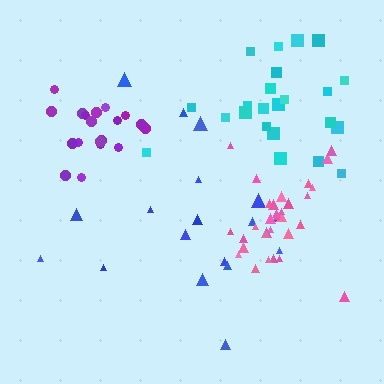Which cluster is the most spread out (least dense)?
Blue.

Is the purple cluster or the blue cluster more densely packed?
Purple.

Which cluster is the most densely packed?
Pink.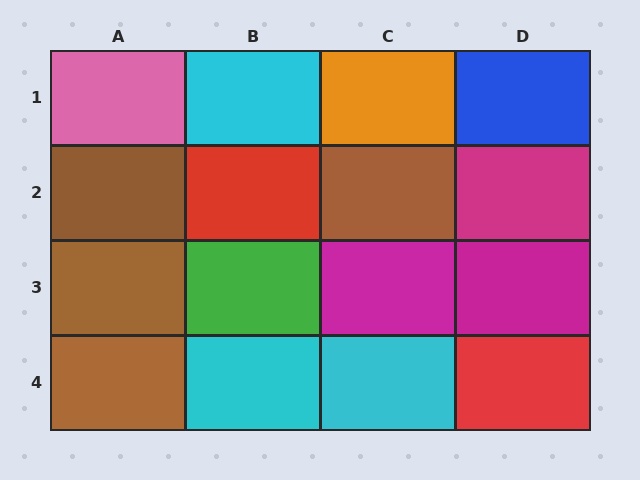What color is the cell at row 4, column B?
Cyan.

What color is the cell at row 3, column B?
Green.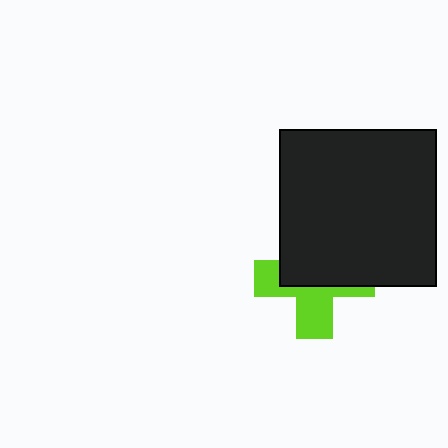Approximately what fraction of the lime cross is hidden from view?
Roughly 54% of the lime cross is hidden behind the black square.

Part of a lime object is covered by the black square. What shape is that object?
It is a cross.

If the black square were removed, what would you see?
You would see the complete lime cross.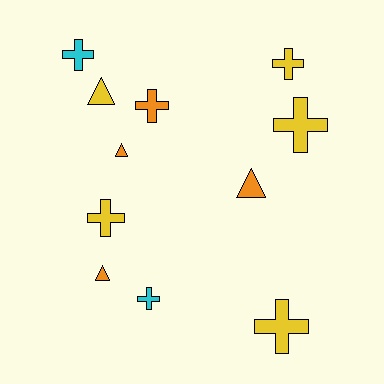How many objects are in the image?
There are 11 objects.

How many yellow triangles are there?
There is 1 yellow triangle.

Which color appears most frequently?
Yellow, with 5 objects.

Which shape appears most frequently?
Cross, with 7 objects.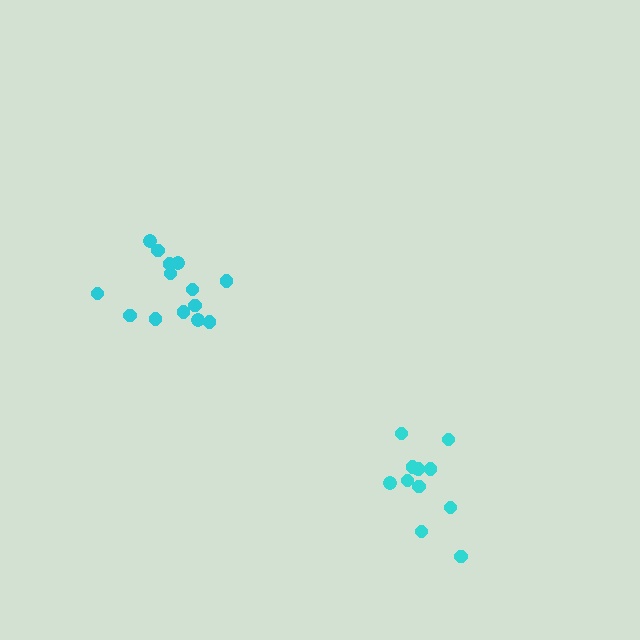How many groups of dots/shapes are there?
There are 2 groups.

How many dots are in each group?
Group 1: 14 dots, Group 2: 12 dots (26 total).